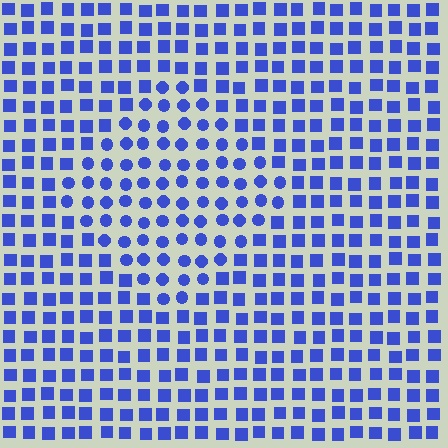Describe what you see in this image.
The image is filled with small blue elements arranged in a uniform grid. A diamond-shaped region contains circles, while the surrounding area contains squares. The boundary is defined purely by the change in element shape.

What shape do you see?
I see a diamond.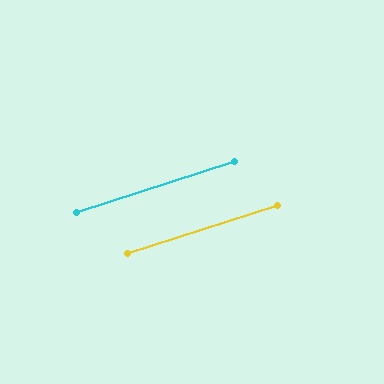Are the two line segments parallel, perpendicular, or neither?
Parallel — their directions differ by only 0.2°.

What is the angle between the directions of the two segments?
Approximately 0 degrees.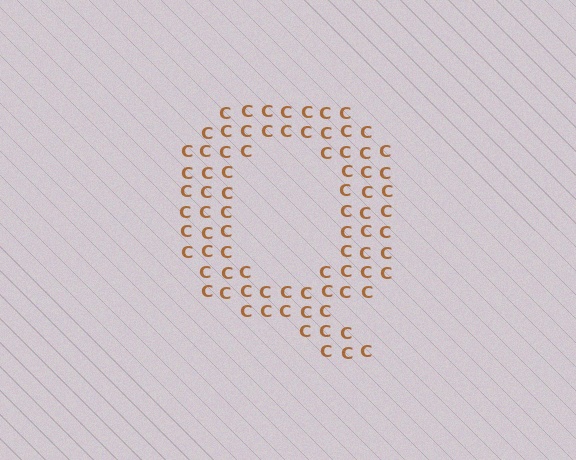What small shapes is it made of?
It is made of small letter C's.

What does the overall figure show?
The overall figure shows the letter Q.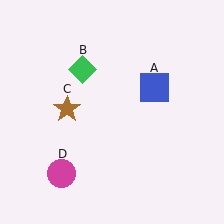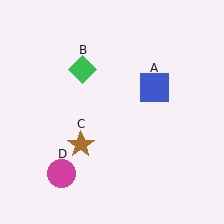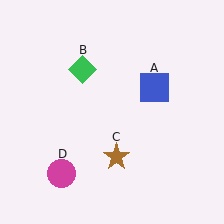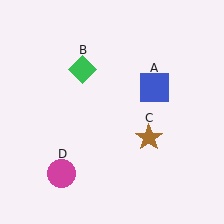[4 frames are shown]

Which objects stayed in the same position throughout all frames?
Blue square (object A) and green diamond (object B) and magenta circle (object D) remained stationary.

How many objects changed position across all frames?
1 object changed position: brown star (object C).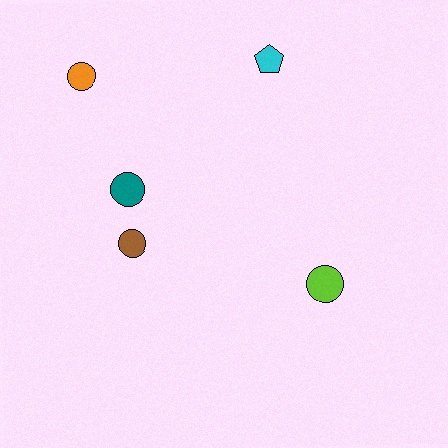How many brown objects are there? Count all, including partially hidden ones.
There is 1 brown object.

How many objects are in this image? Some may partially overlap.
There are 5 objects.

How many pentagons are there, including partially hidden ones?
There is 1 pentagon.